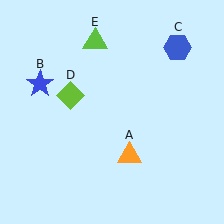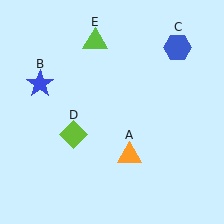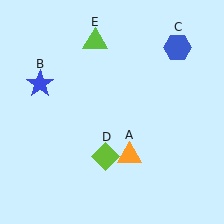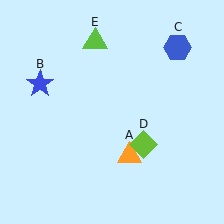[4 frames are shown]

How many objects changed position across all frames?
1 object changed position: lime diamond (object D).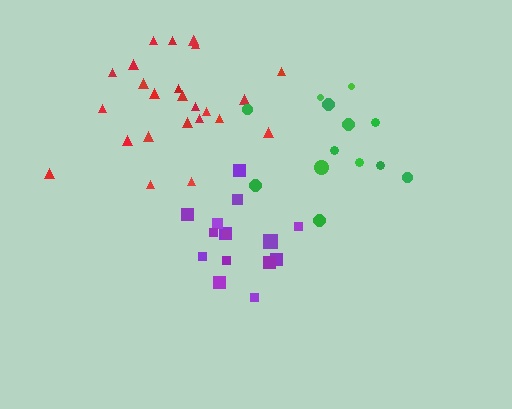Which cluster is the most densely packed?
Purple.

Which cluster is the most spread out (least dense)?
Green.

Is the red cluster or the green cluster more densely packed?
Red.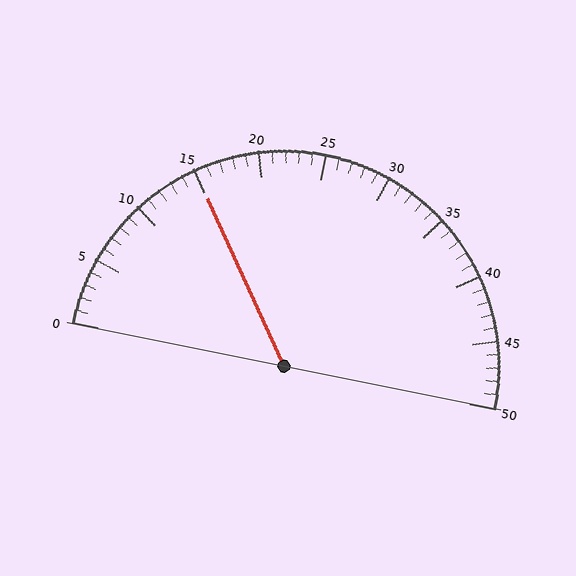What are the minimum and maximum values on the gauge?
The gauge ranges from 0 to 50.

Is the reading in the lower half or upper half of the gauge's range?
The reading is in the lower half of the range (0 to 50).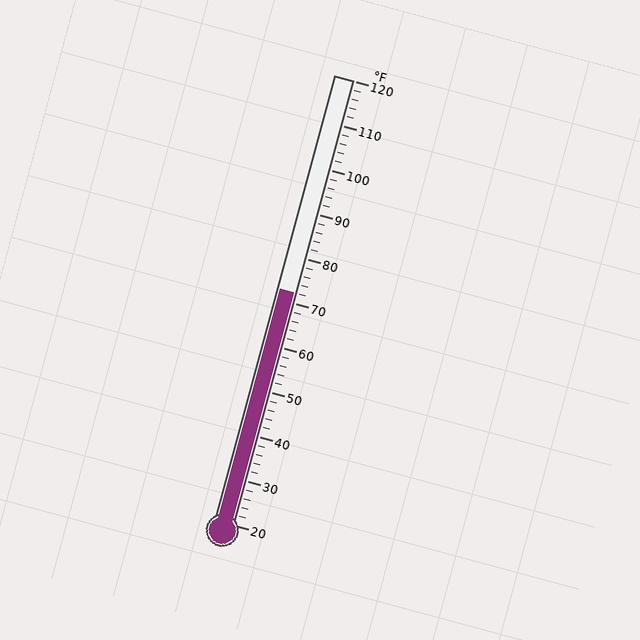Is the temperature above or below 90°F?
The temperature is below 90°F.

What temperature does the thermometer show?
The thermometer shows approximately 72°F.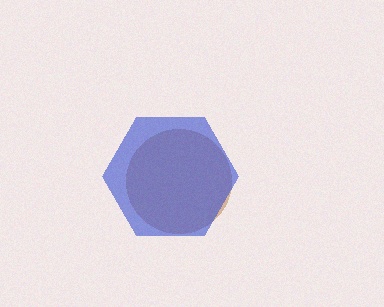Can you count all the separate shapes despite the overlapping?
Yes, there are 2 separate shapes.